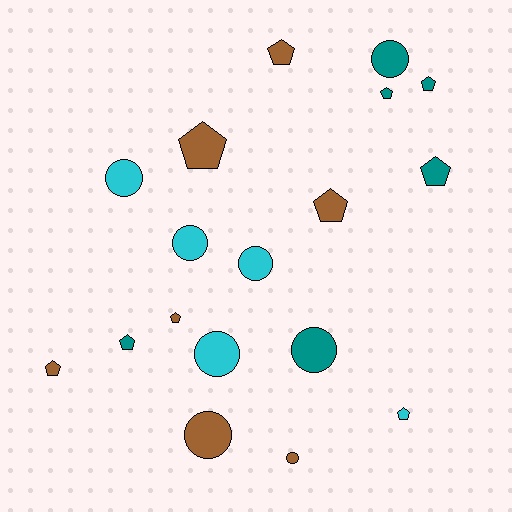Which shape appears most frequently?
Pentagon, with 10 objects.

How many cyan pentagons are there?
There is 1 cyan pentagon.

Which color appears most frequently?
Brown, with 7 objects.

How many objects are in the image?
There are 18 objects.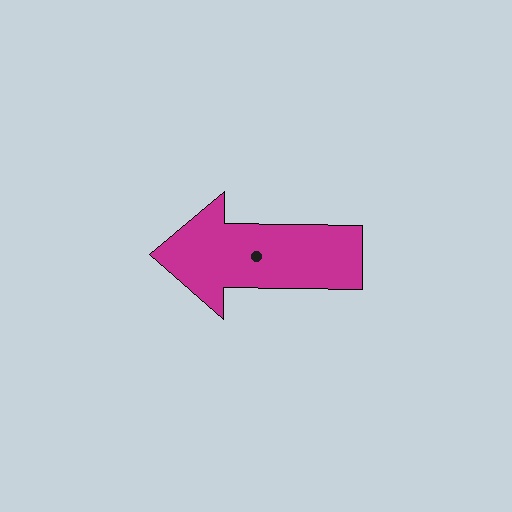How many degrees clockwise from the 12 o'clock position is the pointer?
Approximately 271 degrees.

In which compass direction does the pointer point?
West.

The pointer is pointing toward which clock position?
Roughly 9 o'clock.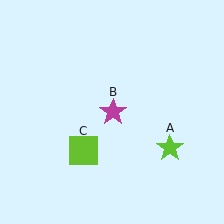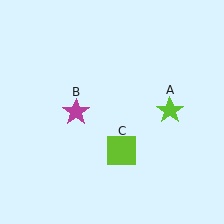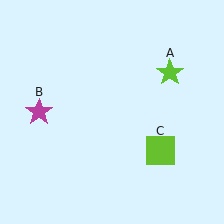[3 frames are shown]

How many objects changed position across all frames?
3 objects changed position: lime star (object A), magenta star (object B), lime square (object C).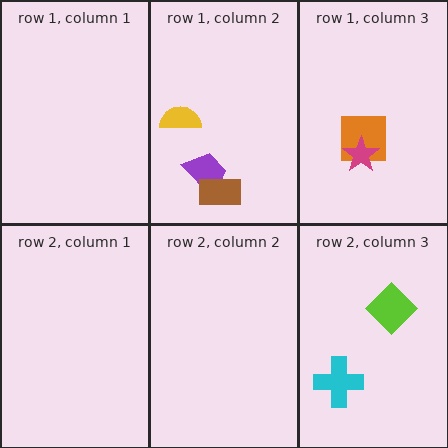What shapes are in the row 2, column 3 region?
The lime diamond, the cyan cross.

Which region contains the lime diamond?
The row 2, column 3 region.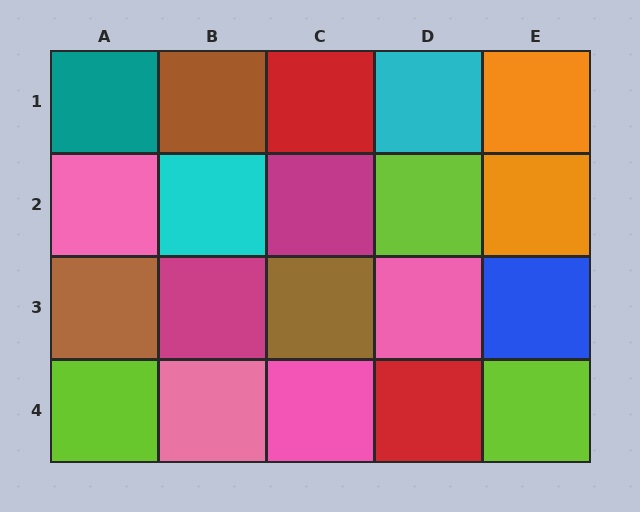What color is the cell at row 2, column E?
Orange.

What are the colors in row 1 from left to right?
Teal, brown, red, cyan, orange.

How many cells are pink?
4 cells are pink.